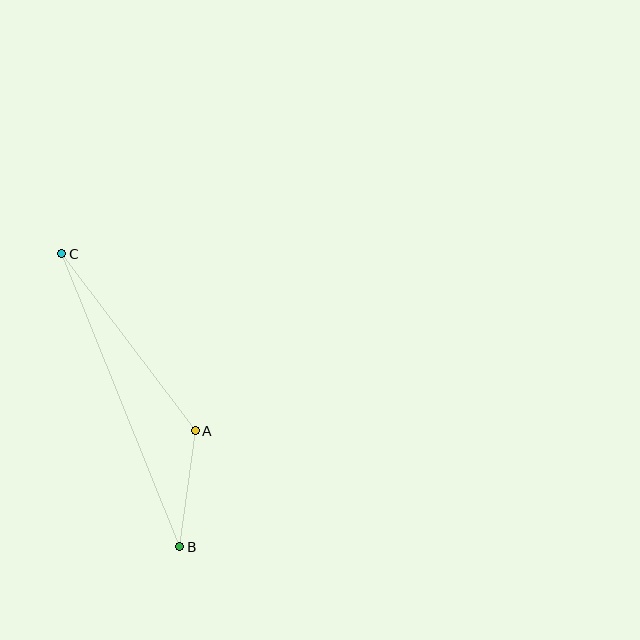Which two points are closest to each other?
Points A and B are closest to each other.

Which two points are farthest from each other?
Points B and C are farthest from each other.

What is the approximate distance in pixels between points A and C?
The distance between A and C is approximately 222 pixels.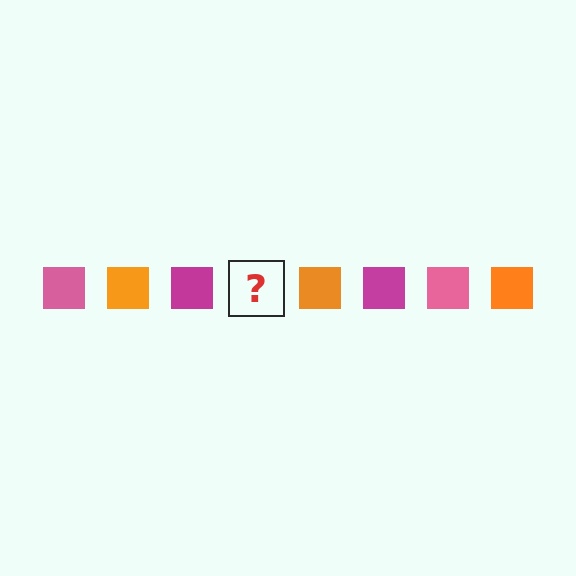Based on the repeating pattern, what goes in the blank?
The blank should be a pink square.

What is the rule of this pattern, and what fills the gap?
The rule is that the pattern cycles through pink, orange, magenta squares. The gap should be filled with a pink square.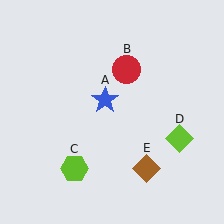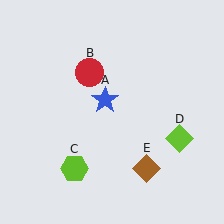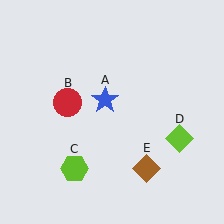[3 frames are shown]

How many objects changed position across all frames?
1 object changed position: red circle (object B).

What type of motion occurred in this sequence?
The red circle (object B) rotated counterclockwise around the center of the scene.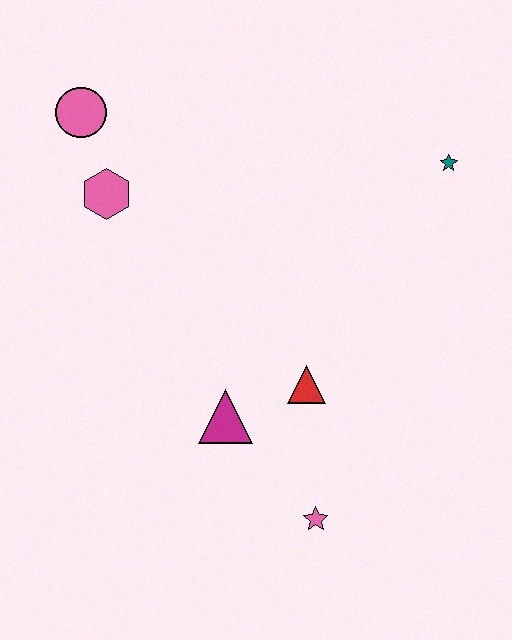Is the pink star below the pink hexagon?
Yes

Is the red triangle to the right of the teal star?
No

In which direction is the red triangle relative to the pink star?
The red triangle is above the pink star.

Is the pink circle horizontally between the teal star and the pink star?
No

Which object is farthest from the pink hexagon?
The pink star is farthest from the pink hexagon.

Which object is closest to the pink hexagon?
The pink circle is closest to the pink hexagon.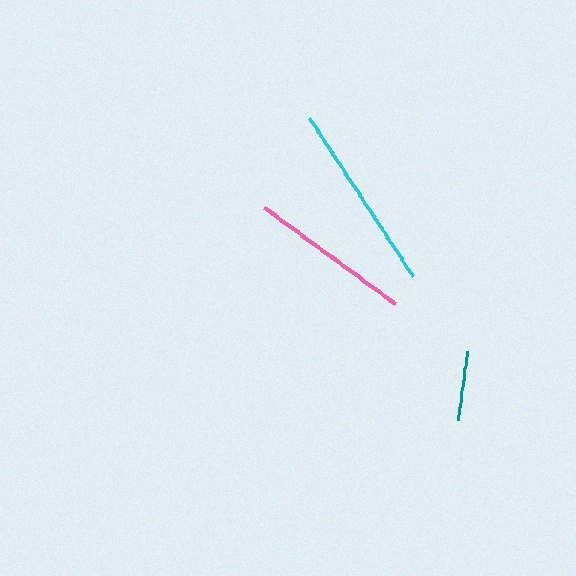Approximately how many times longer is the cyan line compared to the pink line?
The cyan line is approximately 1.2 times the length of the pink line.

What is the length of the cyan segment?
The cyan segment is approximately 189 pixels long.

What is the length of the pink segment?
The pink segment is approximately 163 pixels long.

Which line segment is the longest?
The cyan line is the longest at approximately 189 pixels.